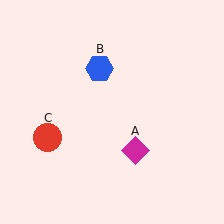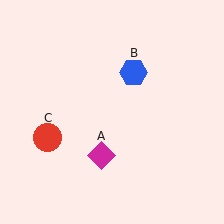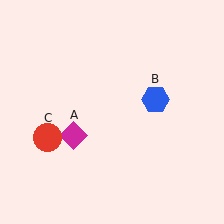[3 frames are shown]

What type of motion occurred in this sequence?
The magenta diamond (object A), blue hexagon (object B) rotated clockwise around the center of the scene.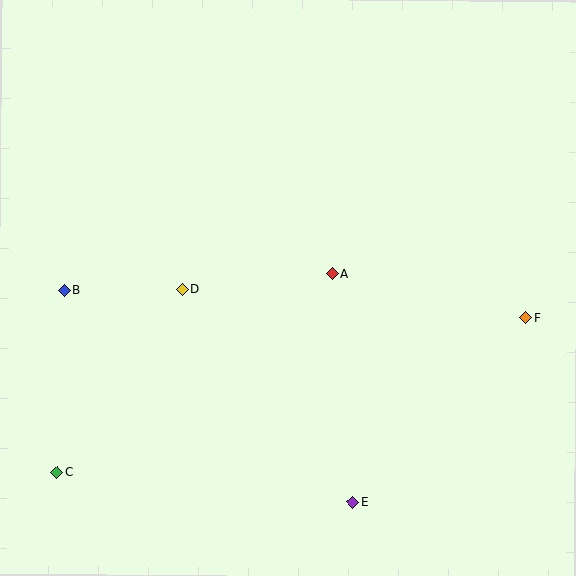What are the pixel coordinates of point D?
Point D is at (182, 290).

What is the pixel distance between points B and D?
The distance between B and D is 118 pixels.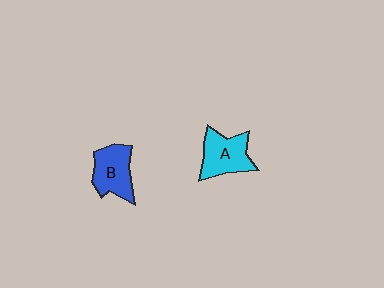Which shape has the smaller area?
Shape B (blue).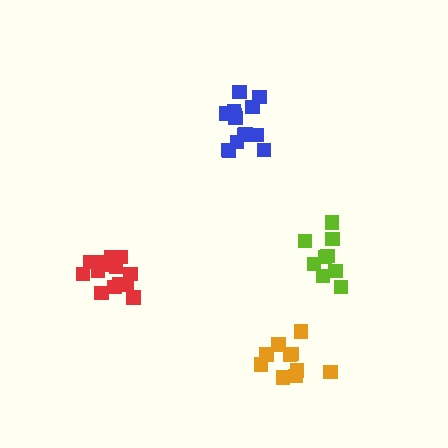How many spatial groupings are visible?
There are 4 spatial groupings.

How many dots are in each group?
Group 1: 9 dots, Group 2: 14 dots, Group 3: 10 dots, Group 4: 14 dots (47 total).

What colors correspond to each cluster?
The clusters are colored: lime, blue, orange, red.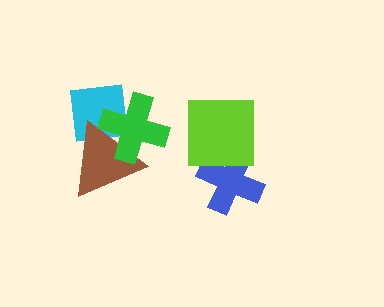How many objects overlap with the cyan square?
2 objects overlap with the cyan square.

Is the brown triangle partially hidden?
Yes, it is partially covered by another shape.